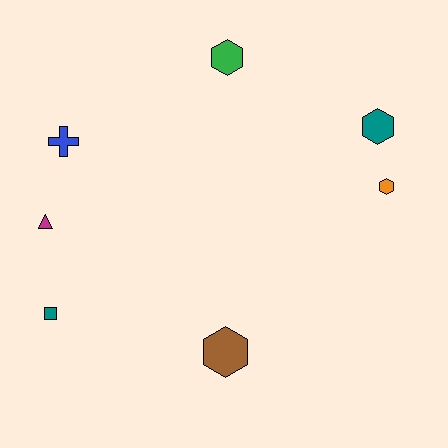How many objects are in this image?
There are 7 objects.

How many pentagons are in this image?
There are no pentagons.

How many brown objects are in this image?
There is 1 brown object.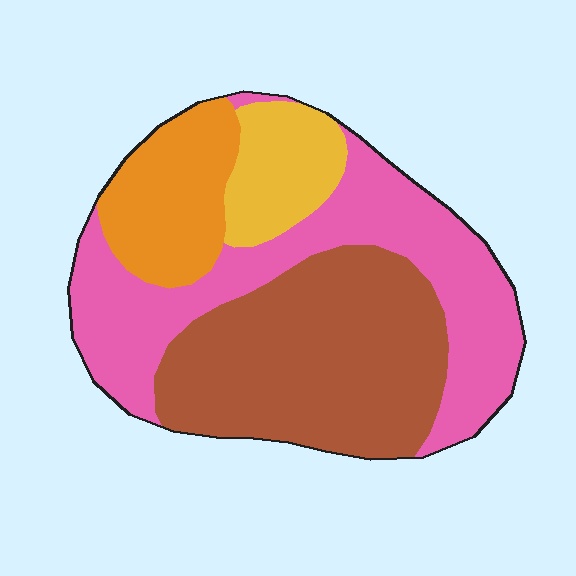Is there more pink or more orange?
Pink.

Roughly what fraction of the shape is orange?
Orange covers 15% of the shape.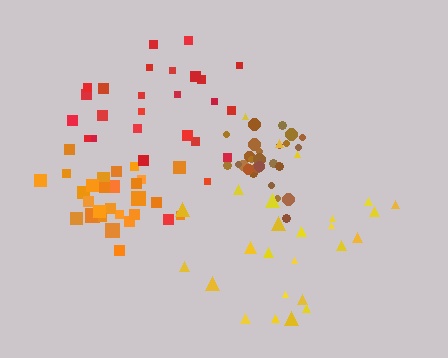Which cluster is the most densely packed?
Brown.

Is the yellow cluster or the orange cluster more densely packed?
Orange.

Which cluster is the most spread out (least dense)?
Yellow.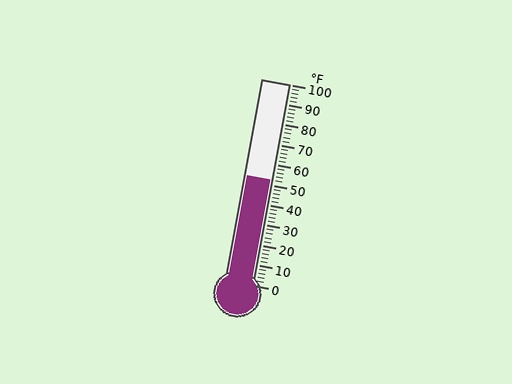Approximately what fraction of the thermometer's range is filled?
The thermometer is filled to approximately 50% of its range.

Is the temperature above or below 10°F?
The temperature is above 10°F.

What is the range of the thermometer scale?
The thermometer scale ranges from 0°F to 100°F.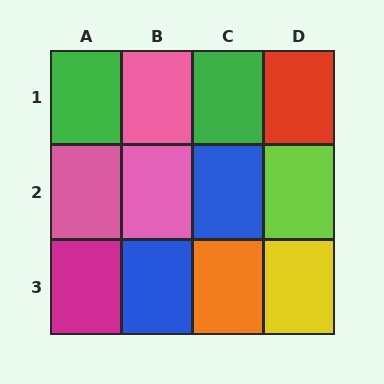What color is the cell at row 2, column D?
Lime.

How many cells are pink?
3 cells are pink.